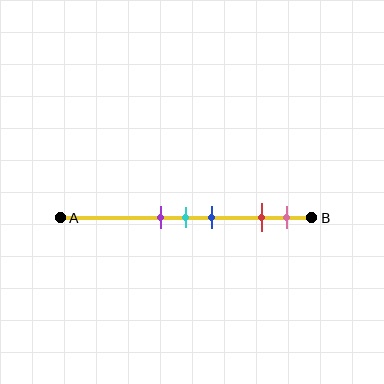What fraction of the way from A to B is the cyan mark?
The cyan mark is approximately 50% (0.5) of the way from A to B.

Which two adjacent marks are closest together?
The purple and cyan marks are the closest adjacent pair.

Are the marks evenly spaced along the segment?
No, the marks are not evenly spaced.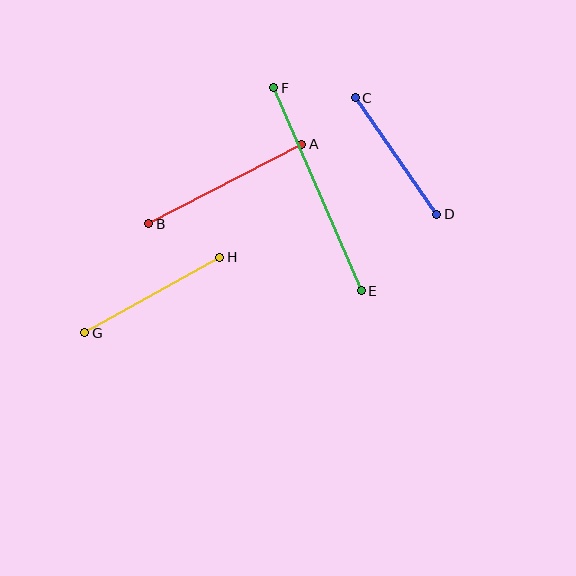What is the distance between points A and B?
The distance is approximately 172 pixels.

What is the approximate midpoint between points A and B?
The midpoint is at approximately (225, 184) pixels.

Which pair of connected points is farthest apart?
Points E and F are farthest apart.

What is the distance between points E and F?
The distance is approximately 221 pixels.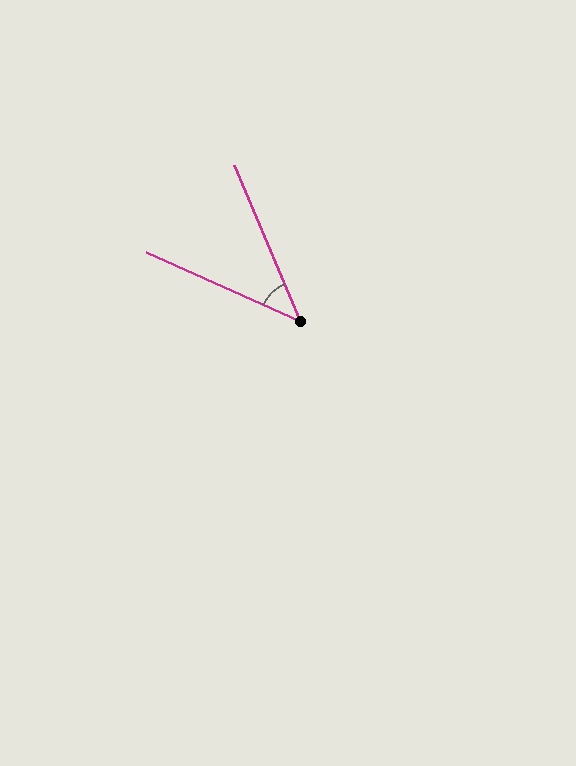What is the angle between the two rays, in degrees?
Approximately 43 degrees.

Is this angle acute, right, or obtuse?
It is acute.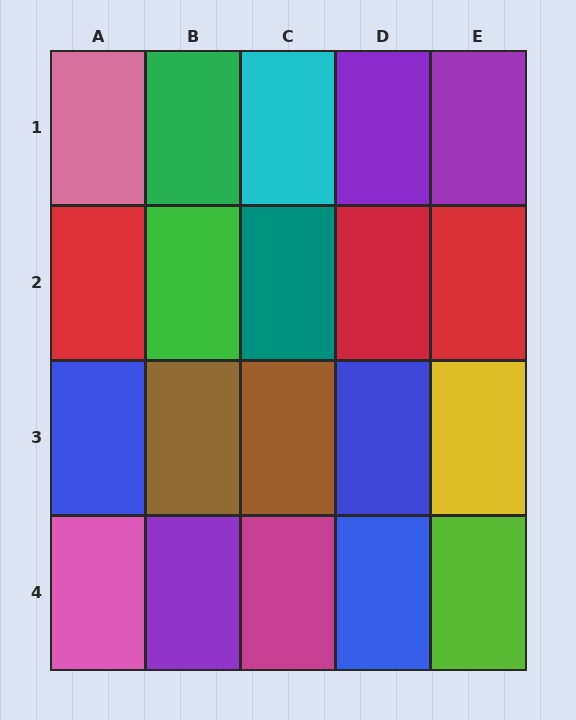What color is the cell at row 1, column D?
Purple.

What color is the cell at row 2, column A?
Red.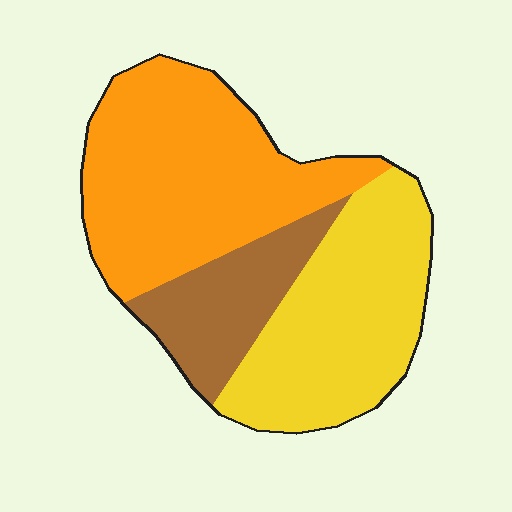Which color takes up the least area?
Brown, at roughly 20%.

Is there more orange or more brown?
Orange.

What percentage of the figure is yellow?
Yellow takes up between a quarter and a half of the figure.